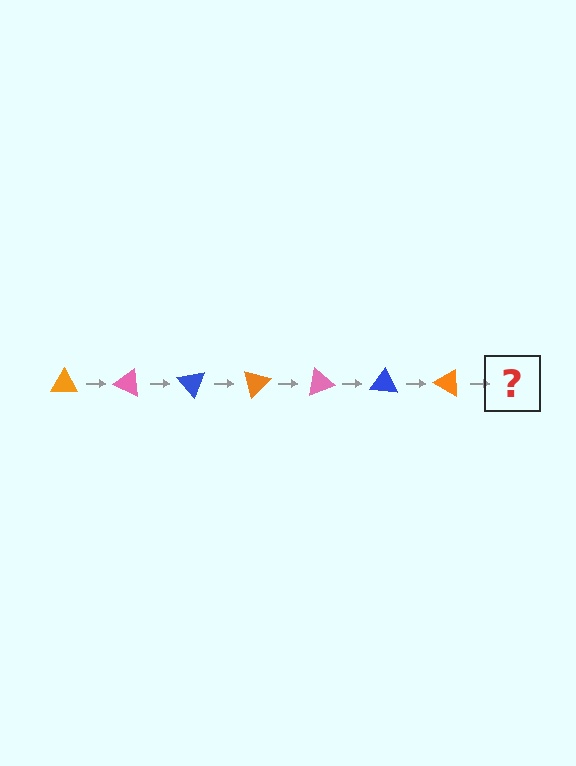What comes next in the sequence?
The next element should be a pink triangle, rotated 175 degrees from the start.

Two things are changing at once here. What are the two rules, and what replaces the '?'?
The two rules are that it rotates 25 degrees each step and the color cycles through orange, pink, and blue. The '?' should be a pink triangle, rotated 175 degrees from the start.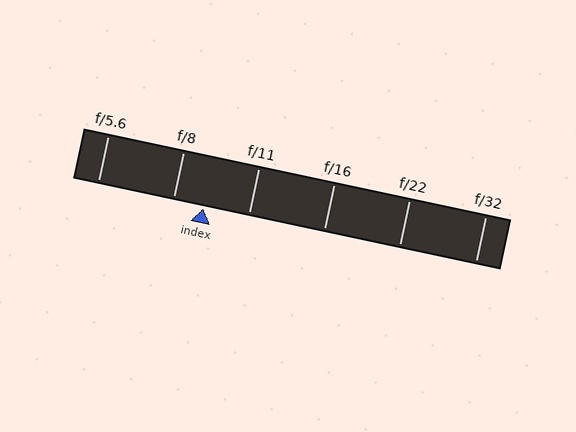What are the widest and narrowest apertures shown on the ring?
The widest aperture shown is f/5.6 and the narrowest is f/32.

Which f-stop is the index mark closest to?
The index mark is closest to f/8.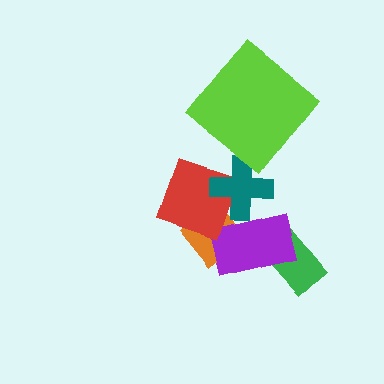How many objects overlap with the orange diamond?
3 objects overlap with the orange diamond.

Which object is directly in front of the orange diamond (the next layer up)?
The purple rectangle is directly in front of the orange diamond.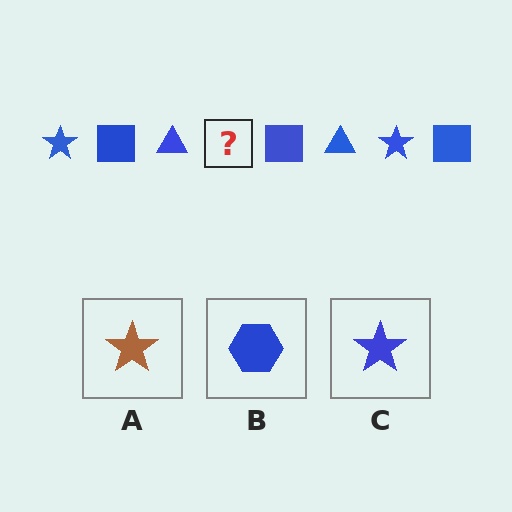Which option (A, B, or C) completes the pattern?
C.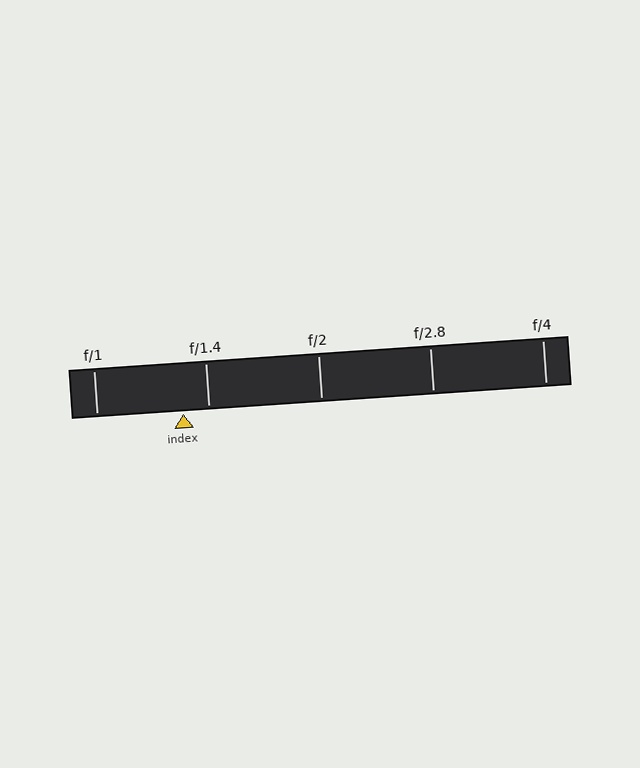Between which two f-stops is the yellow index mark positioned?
The index mark is between f/1 and f/1.4.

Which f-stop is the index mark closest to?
The index mark is closest to f/1.4.